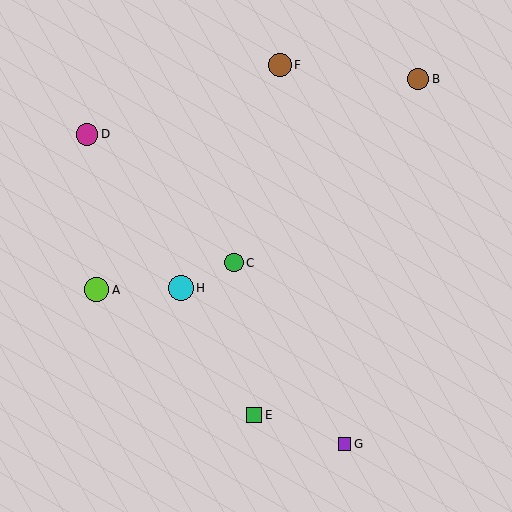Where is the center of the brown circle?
The center of the brown circle is at (418, 79).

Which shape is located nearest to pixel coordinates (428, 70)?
The brown circle (labeled B) at (418, 79) is nearest to that location.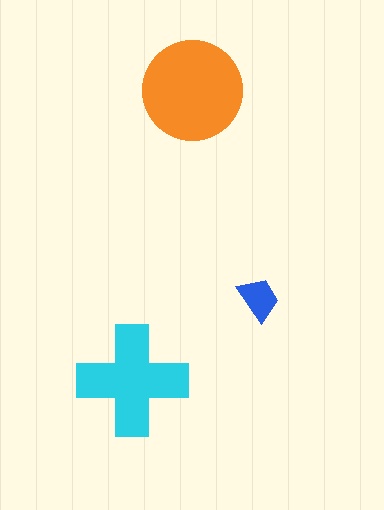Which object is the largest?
The orange circle.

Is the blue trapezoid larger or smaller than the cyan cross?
Smaller.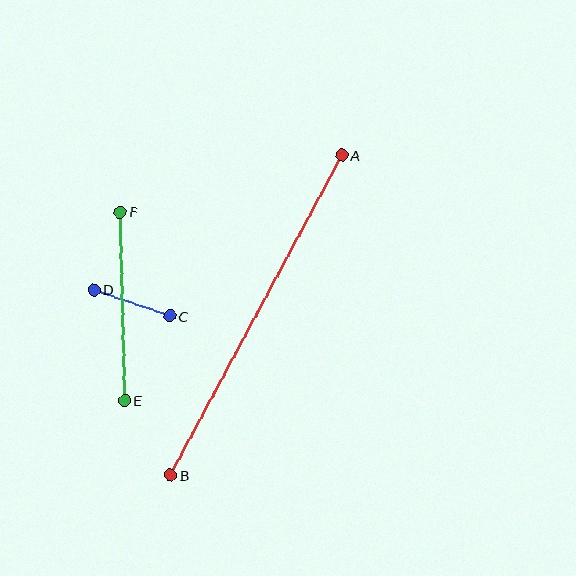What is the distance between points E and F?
The distance is approximately 188 pixels.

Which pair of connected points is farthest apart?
Points A and B are farthest apart.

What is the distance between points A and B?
The distance is approximately 363 pixels.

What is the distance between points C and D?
The distance is approximately 80 pixels.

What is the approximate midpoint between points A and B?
The midpoint is at approximately (256, 315) pixels.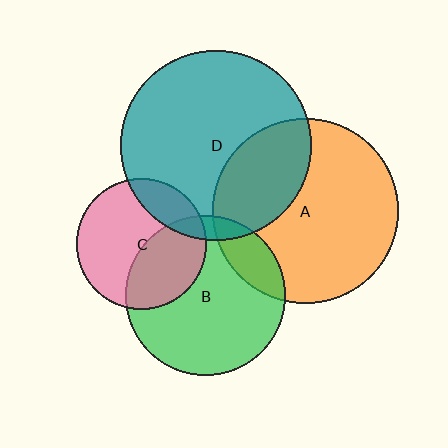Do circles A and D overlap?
Yes.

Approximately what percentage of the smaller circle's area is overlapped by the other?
Approximately 30%.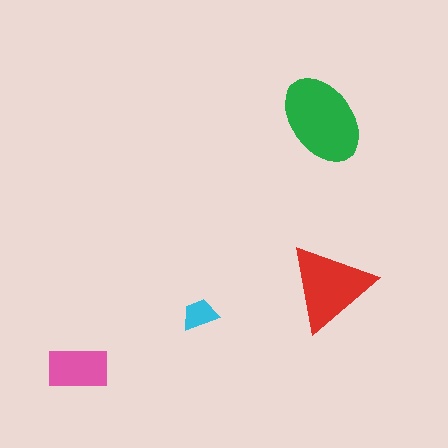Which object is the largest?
The green ellipse.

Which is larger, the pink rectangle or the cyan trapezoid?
The pink rectangle.